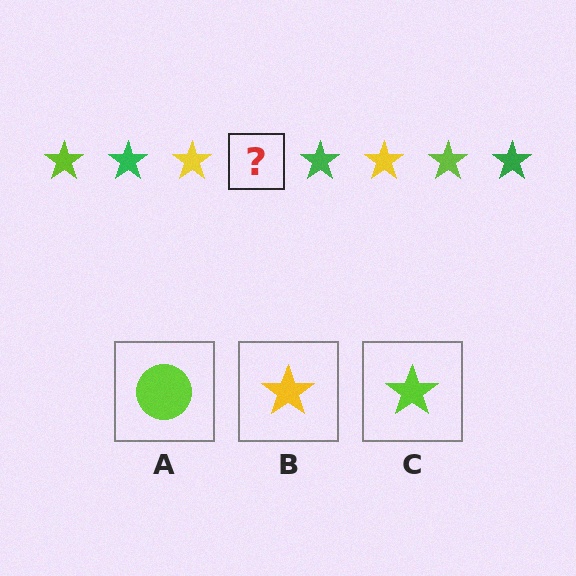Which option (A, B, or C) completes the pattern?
C.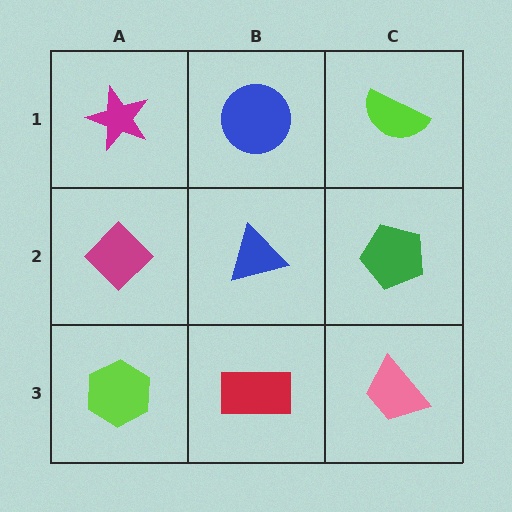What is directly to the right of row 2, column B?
A green pentagon.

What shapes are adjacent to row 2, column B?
A blue circle (row 1, column B), a red rectangle (row 3, column B), a magenta diamond (row 2, column A), a green pentagon (row 2, column C).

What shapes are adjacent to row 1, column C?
A green pentagon (row 2, column C), a blue circle (row 1, column B).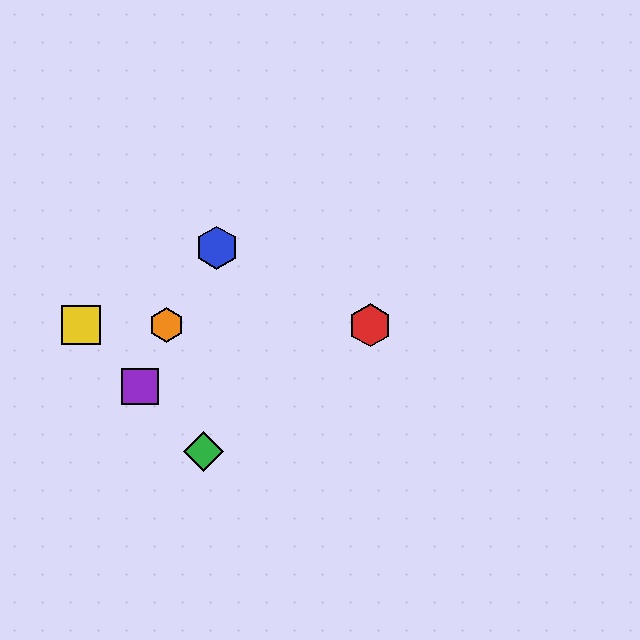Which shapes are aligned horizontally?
The red hexagon, the yellow square, the orange hexagon are aligned horizontally.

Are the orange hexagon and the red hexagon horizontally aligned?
Yes, both are at y≈325.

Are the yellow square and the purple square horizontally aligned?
No, the yellow square is at y≈325 and the purple square is at y≈387.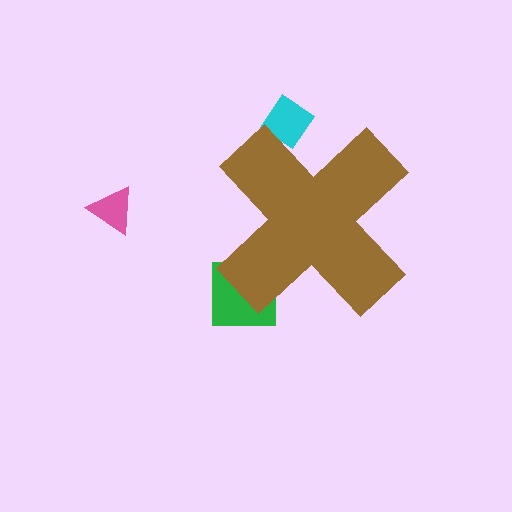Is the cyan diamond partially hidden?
Yes, the cyan diamond is partially hidden behind the brown cross.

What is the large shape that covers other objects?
A brown cross.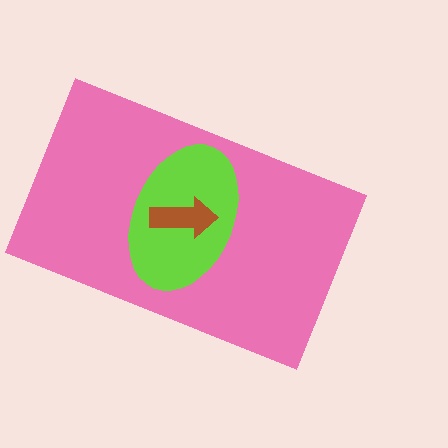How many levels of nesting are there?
3.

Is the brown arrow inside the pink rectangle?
Yes.